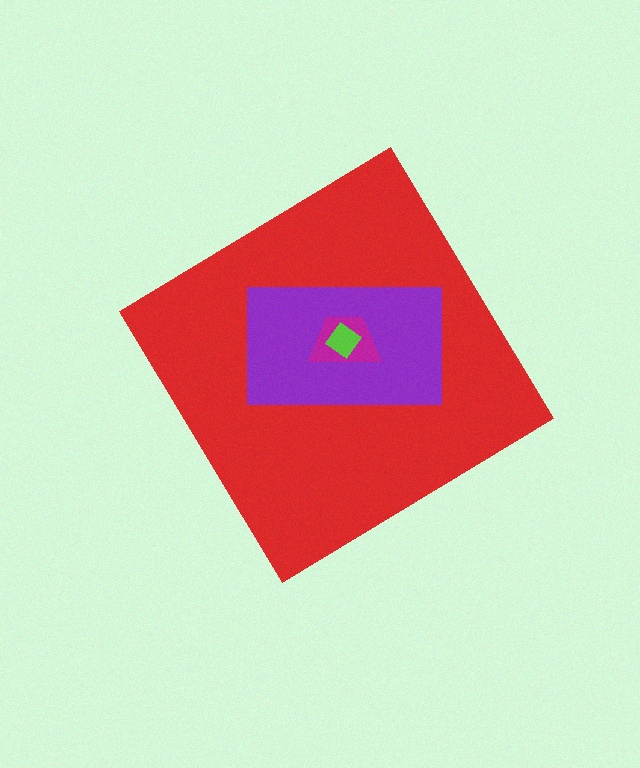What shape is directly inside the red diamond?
The purple rectangle.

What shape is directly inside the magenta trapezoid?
The lime diamond.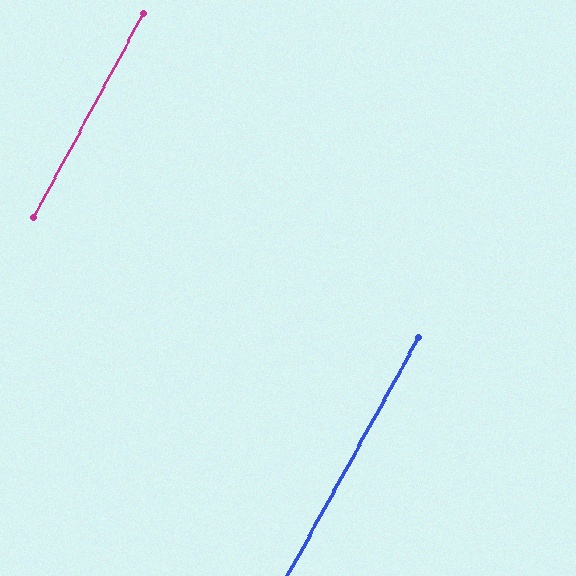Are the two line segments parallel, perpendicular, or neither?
Parallel — their directions differ by only 0.5°.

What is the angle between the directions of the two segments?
Approximately 1 degree.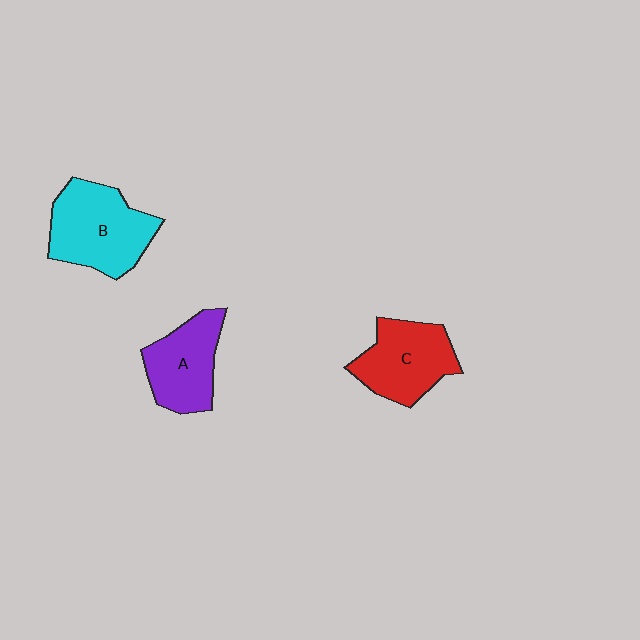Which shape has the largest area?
Shape B (cyan).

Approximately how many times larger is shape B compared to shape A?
Approximately 1.3 times.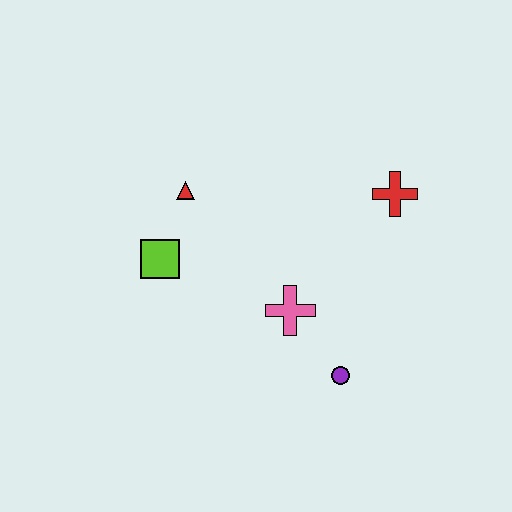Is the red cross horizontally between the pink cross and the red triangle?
No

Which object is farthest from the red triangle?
The purple circle is farthest from the red triangle.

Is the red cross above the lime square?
Yes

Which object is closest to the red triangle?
The lime square is closest to the red triangle.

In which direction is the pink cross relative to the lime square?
The pink cross is to the right of the lime square.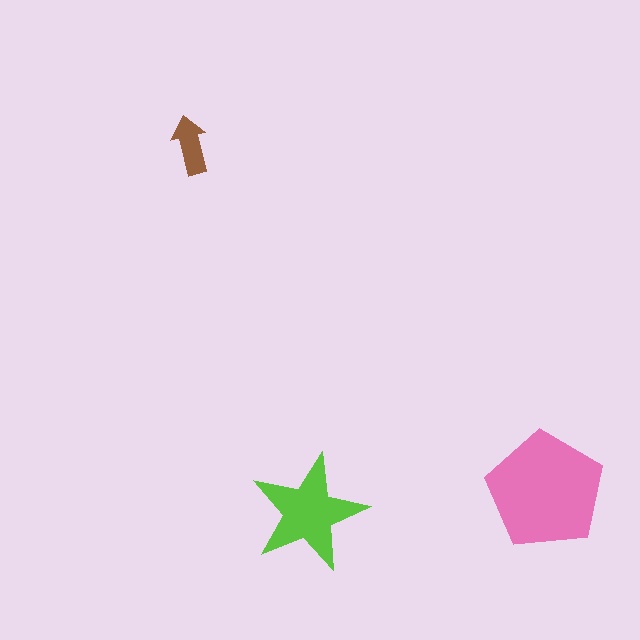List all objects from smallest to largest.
The brown arrow, the lime star, the pink pentagon.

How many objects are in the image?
There are 3 objects in the image.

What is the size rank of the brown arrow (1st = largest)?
3rd.